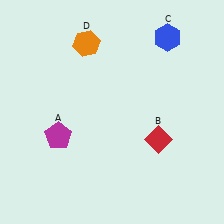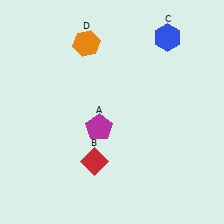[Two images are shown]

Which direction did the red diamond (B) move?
The red diamond (B) moved left.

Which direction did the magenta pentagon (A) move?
The magenta pentagon (A) moved right.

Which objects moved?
The objects that moved are: the magenta pentagon (A), the red diamond (B).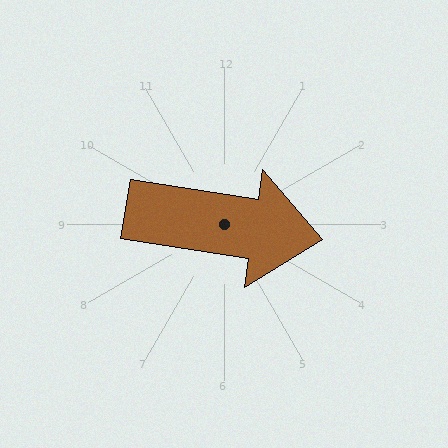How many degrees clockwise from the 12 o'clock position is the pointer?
Approximately 99 degrees.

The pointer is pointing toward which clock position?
Roughly 3 o'clock.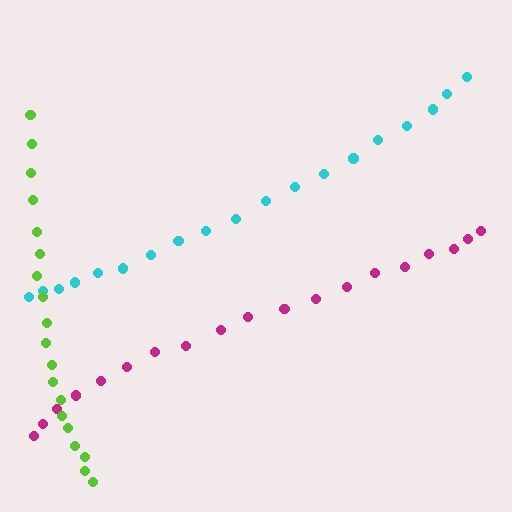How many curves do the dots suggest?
There are 3 distinct paths.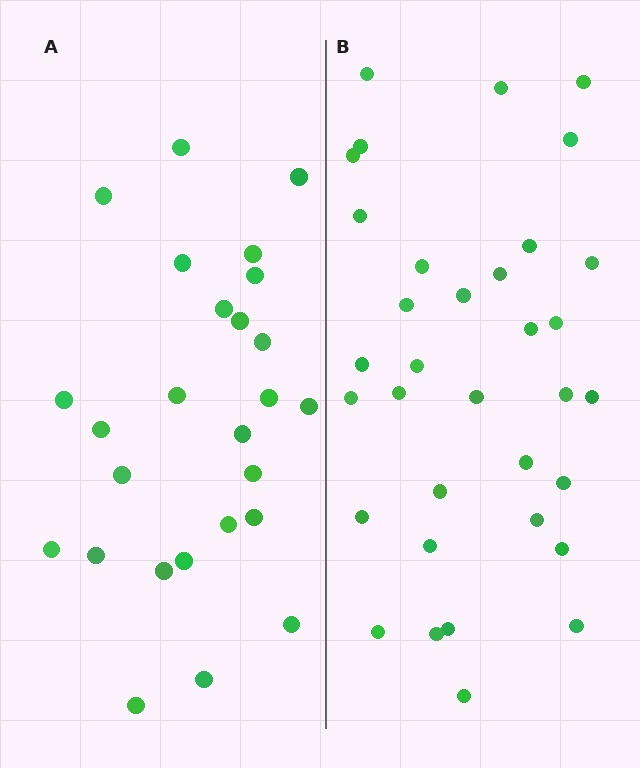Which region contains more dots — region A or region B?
Region B (the right region) has more dots.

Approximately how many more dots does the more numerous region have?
Region B has roughly 8 or so more dots than region A.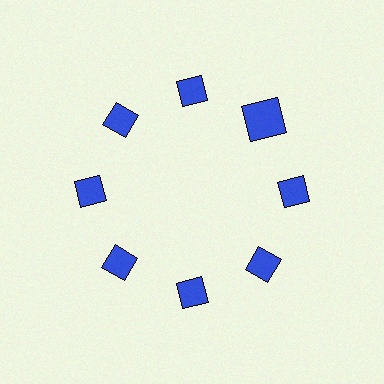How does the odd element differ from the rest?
It has a different shape: square instead of diamond.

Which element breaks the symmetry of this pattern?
The blue square at roughly the 2 o'clock position breaks the symmetry. All other shapes are blue diamonds.